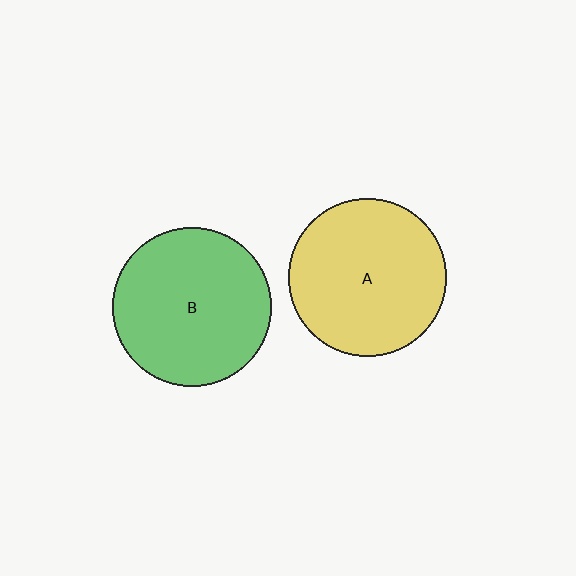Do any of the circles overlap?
No, none of the circles overlap.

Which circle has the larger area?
Circle B (green).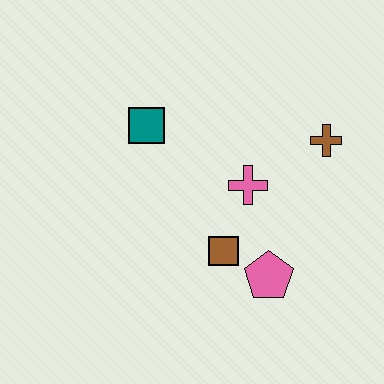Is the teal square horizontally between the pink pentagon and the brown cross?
No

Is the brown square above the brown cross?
No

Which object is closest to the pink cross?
The brown square is closest to the pink cross.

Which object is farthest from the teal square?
The pink pentagon is farthest from the teal square.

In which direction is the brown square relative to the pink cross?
The brown square is below the pink cross.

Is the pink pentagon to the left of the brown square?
No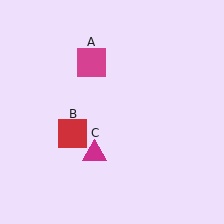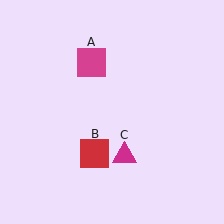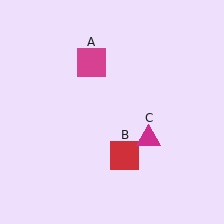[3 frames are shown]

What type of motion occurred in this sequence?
The red square (object B), magenta triangle (object C) rotated counterclockwise around the center of the scene.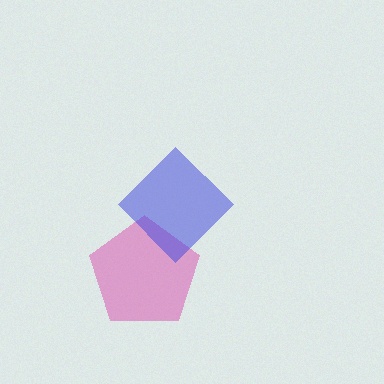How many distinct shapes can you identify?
There are 2 distinct shapes: a magenta pentagon, a blue diamond.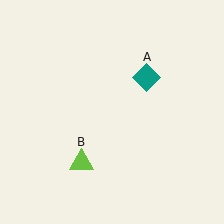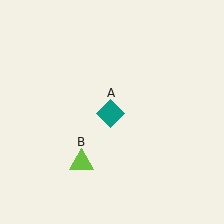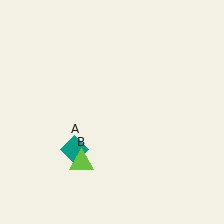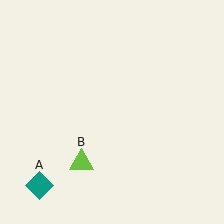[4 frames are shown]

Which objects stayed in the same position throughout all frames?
Lime triangle (object B) remained stationary.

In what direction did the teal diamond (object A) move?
The teal diamond (object A) moved down and to the left.